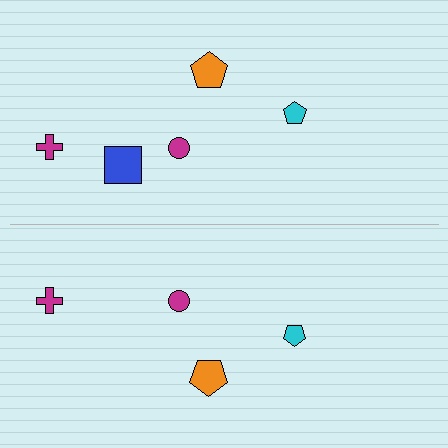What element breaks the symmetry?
A blue square is missing from the bottom side.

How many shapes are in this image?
There are 9 shapes in this image.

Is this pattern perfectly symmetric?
No, the pattern is not perfectly symmetric. A blue square is missing from the bottom side.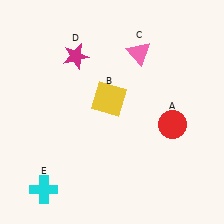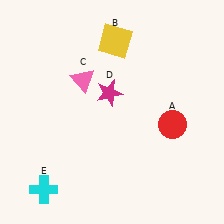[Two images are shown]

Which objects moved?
The objects that moved are: the yellow square (B), the pink triangle (C), the magenta star (D).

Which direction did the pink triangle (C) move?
The pink triangle (C) moved left.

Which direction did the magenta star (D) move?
The magenta star (D) moved down.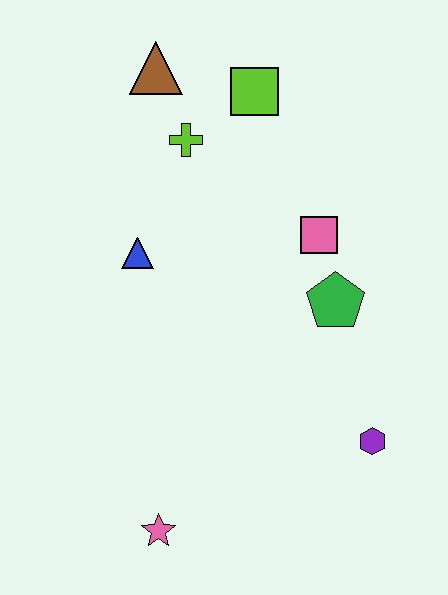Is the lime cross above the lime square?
No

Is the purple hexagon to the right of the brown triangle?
Yes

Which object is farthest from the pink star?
The brown triangle is farthest from the pink star.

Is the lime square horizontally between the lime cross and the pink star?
No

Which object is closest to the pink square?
The green pentagon is closest to the pink square.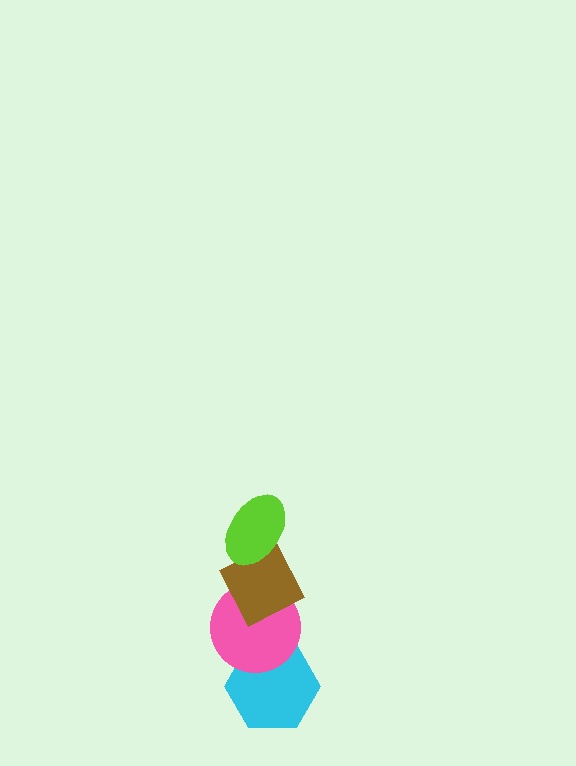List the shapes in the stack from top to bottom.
From top to bottom: the lime ellipse, the brown diamond, the pink circle, the cyan hexagon.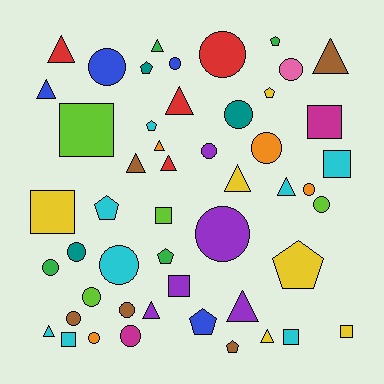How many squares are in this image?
There are 9 squares.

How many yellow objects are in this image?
There are 6 yellow objects.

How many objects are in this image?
There are 50 objects.